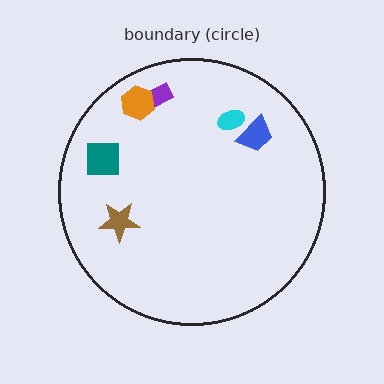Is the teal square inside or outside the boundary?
Inside.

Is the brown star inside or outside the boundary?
Inside.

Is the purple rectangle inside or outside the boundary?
Inside.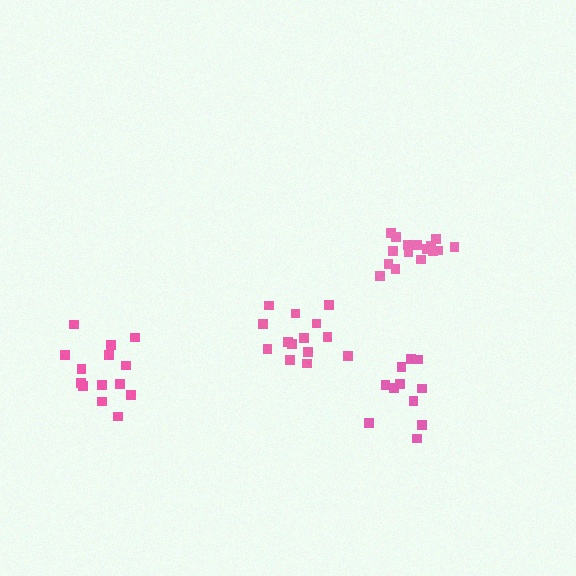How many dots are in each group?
Group 1: 11 dots, Group 2: 14 dots, Group 3: 14 dots, Group 4: 16 dots (55 total).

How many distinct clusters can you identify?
There are 4 distinct clusters.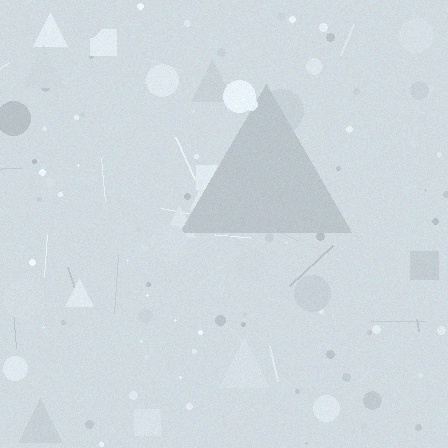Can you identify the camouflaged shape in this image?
The camouflaged shape is a triangle.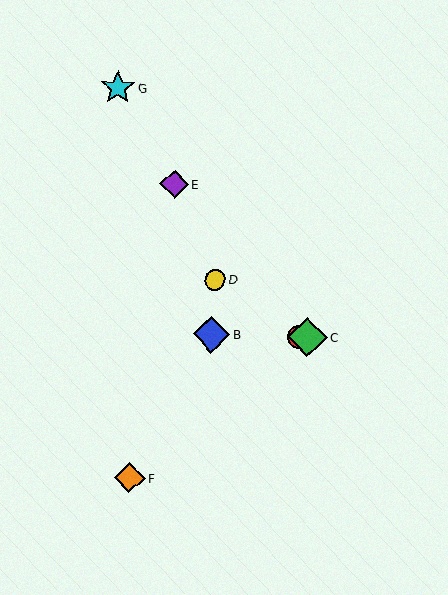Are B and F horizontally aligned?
No, B is at y≈335 and F is at y≈478.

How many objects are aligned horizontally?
3 objects (A, B, C) are aligned horizontally.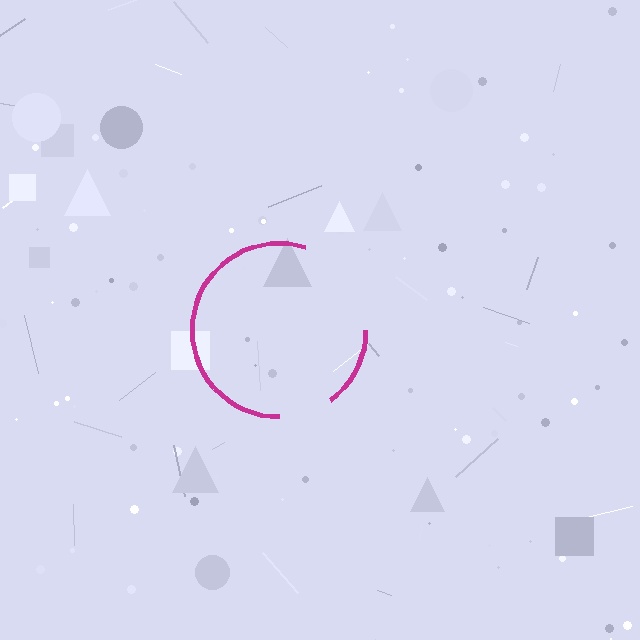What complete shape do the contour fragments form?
The contour fragments form a circle.